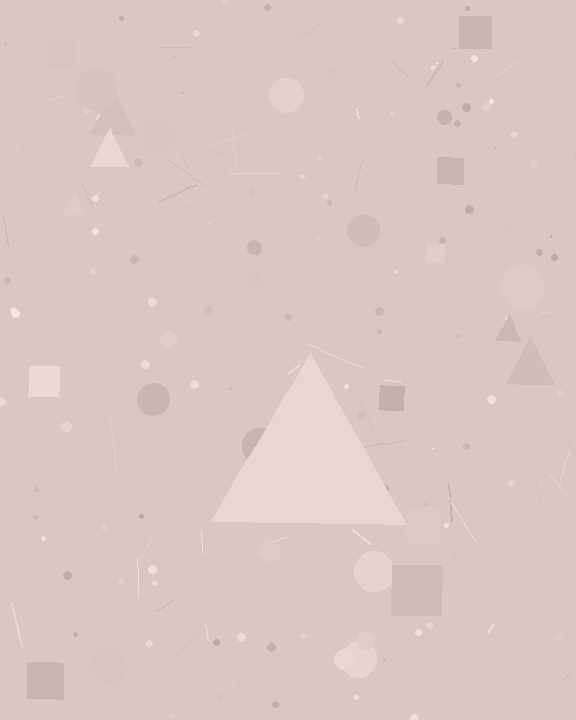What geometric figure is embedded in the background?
A triangle is embedded in the background.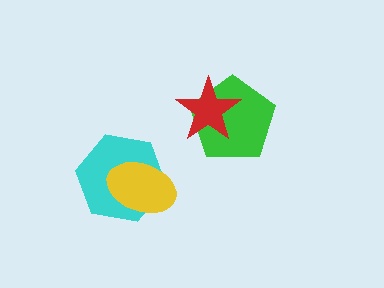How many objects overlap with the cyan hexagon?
1 object overlaps with the cyan hexagon.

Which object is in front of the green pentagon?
The red star is in front of the green pentagon.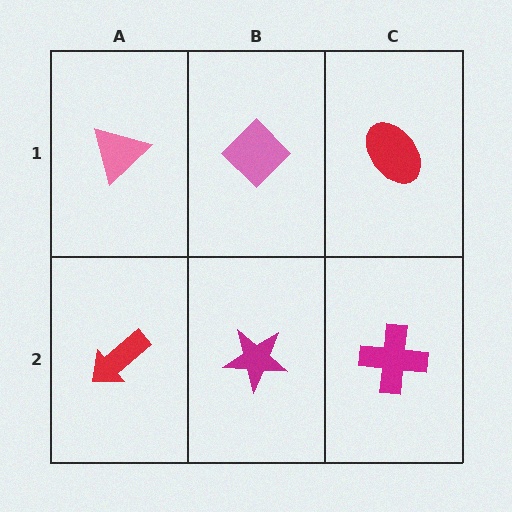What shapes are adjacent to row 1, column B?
A magenta star (row 2, column B), a pink triangle (row 1, column A), a red ellipse (row 1, column C).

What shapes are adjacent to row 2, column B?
A pink diamond (row 1, column B), a red arrow (row 2, column A), a magenta cross (row 2, column C).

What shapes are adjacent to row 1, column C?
A magenta cross (row 2, column C), a pink diamond (row 1, column B).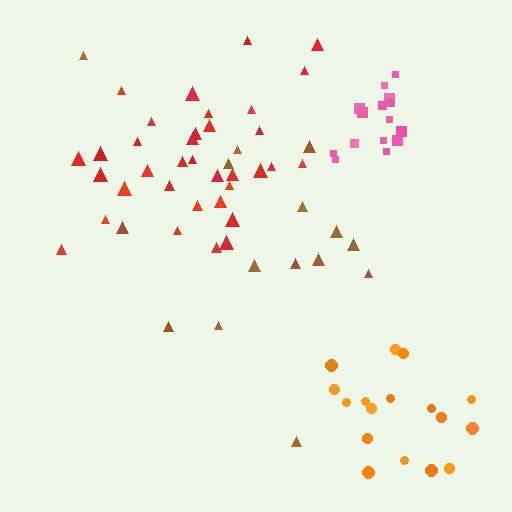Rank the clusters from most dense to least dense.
pink, red, orange, brown.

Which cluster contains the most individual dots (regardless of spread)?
Red (35).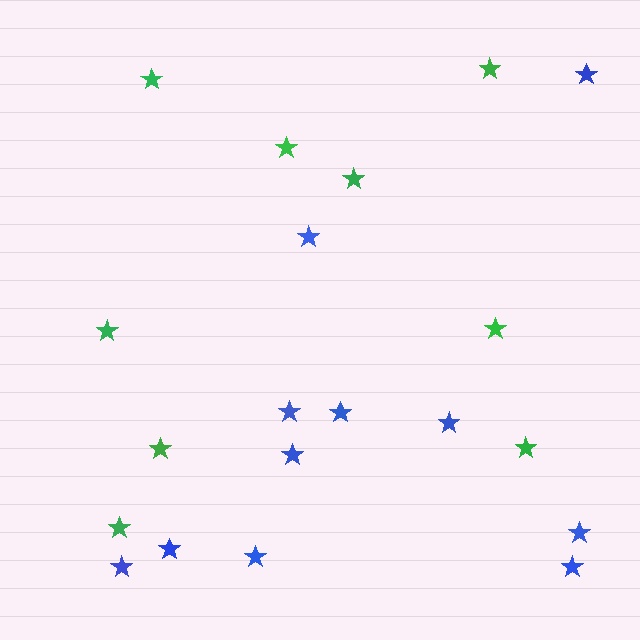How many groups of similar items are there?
There are 2 groups: one group of blue stars (11) and one group of green stars (9).